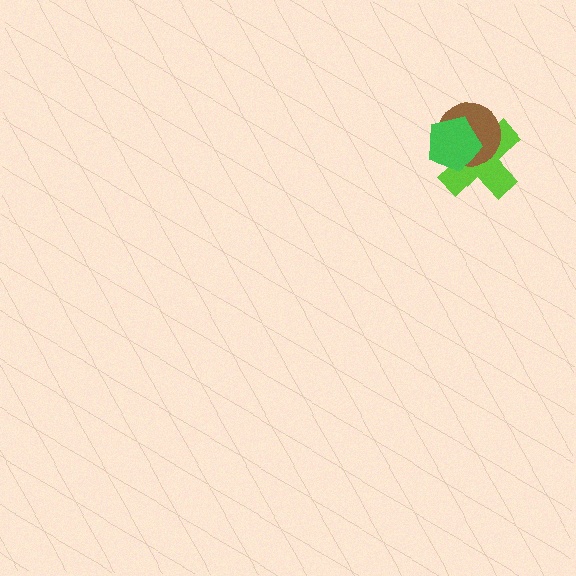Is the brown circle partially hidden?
Yes, it is partially covered by another shape.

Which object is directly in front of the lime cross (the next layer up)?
The brown circle is directly in front of the lime cross.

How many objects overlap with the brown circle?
2 objects overlap with the brown circle.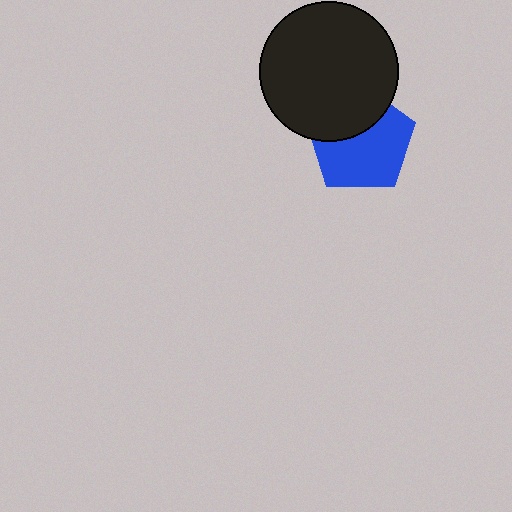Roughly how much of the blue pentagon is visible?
About half of it is visible (roughly 64%).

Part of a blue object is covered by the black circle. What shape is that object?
It is a pentagon.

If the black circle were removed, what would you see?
You would see the complete blue pentagon.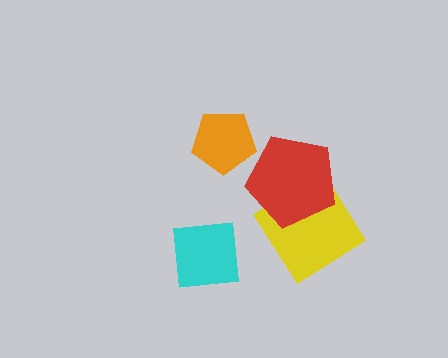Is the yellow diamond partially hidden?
Yes, it is partially covered by another shape.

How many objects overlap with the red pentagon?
1 object overlaps with the red pentagon.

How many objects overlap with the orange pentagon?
0 objects overlap with the orange pentagon.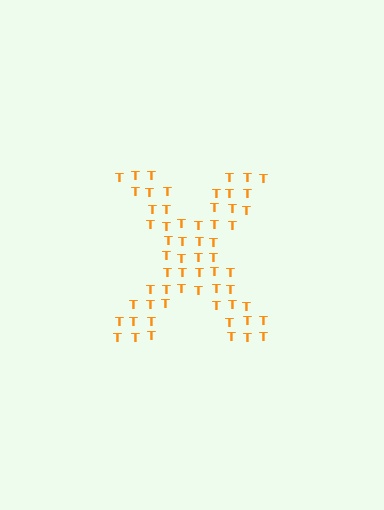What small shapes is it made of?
It is made of small letter T's.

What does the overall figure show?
The overall figure shows the letter X.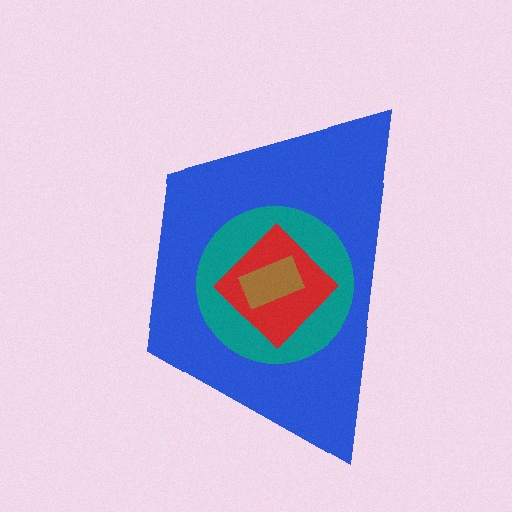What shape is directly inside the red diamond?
The brown rectangle.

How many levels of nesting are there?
4.